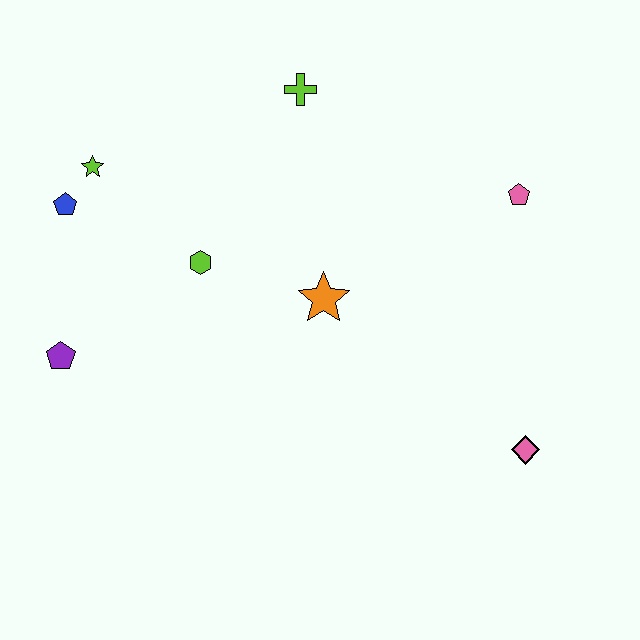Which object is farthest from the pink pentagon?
The purple pentagon is farthest from the pink pentagon.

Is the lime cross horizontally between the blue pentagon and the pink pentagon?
Yes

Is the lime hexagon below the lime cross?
Yes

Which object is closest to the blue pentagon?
The lime star is closest to the blue pentagon.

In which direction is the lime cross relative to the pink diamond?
The lime cross is above the pink diamond.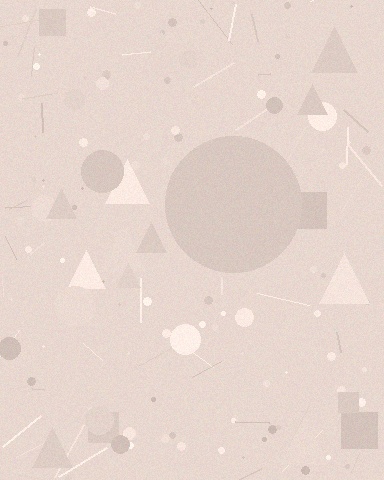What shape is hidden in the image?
A circle is hidden in the image.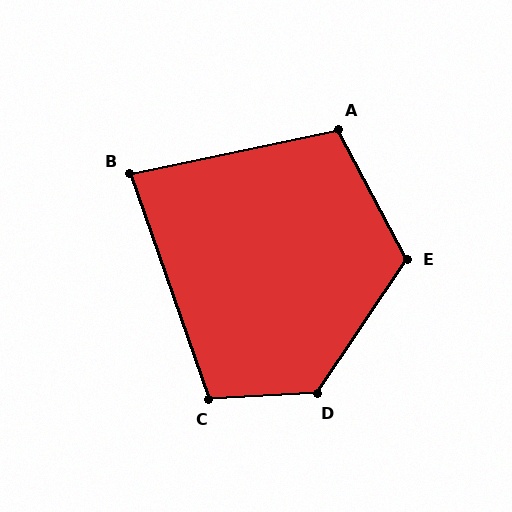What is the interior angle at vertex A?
Approximately 106 degrees (obtuse).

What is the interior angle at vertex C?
Approximately 107 degrees (obtuse).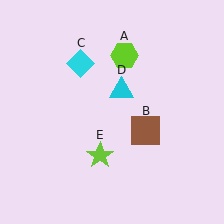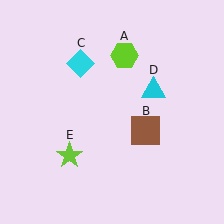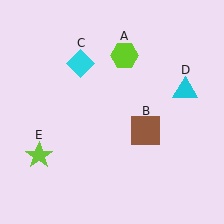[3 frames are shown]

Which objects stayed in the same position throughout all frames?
Lime hexagon (object A) and brown square (object B) and cyan diamond (object C) remained stationary.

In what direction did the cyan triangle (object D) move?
The cyan triangle (object D) moved right.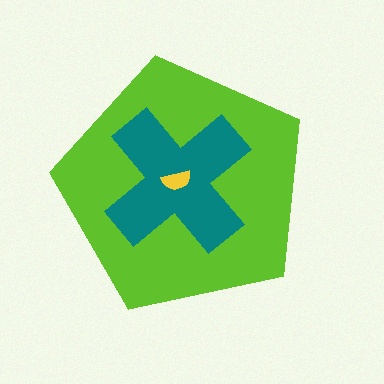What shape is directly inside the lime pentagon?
The teal cross.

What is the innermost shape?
The yellow semicircle.